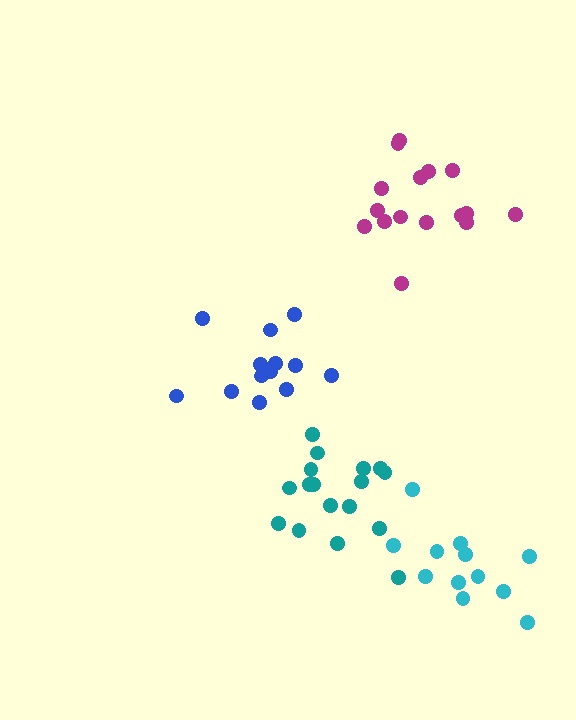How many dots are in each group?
Group 1: 13 dots, Group 2: 17 dots, Group 3: 12 dots, Group 4: 16 dots (58 total).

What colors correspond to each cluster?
The clusters are colored: blue, teal, cyan, magenta.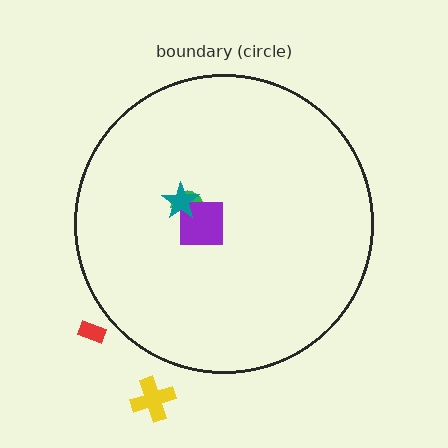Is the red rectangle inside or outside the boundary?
Outside.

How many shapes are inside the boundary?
3 inside, 2 outside.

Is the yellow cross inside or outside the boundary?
Outside.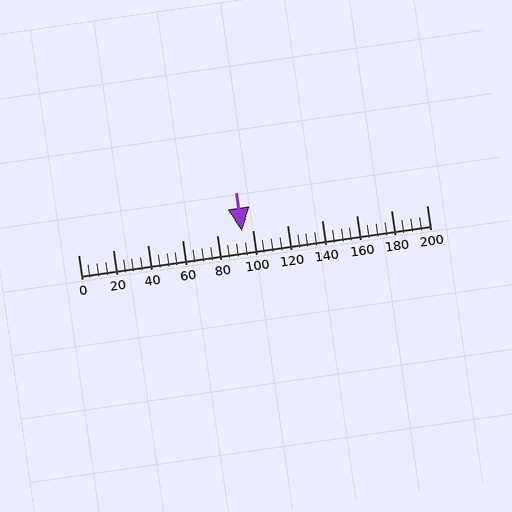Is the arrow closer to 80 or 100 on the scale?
The arrow is closer to 100.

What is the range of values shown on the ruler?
The ruler shows values from 0 to 200.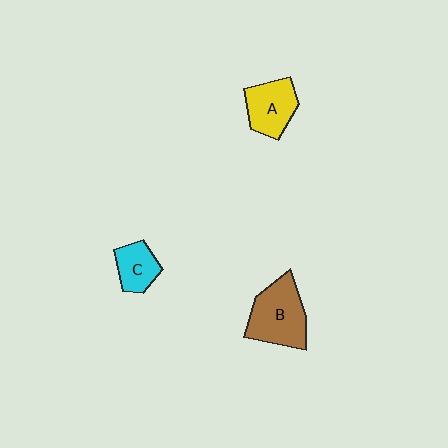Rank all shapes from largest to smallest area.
From largest to smallest: B (brown), A (yellow), C (cyan).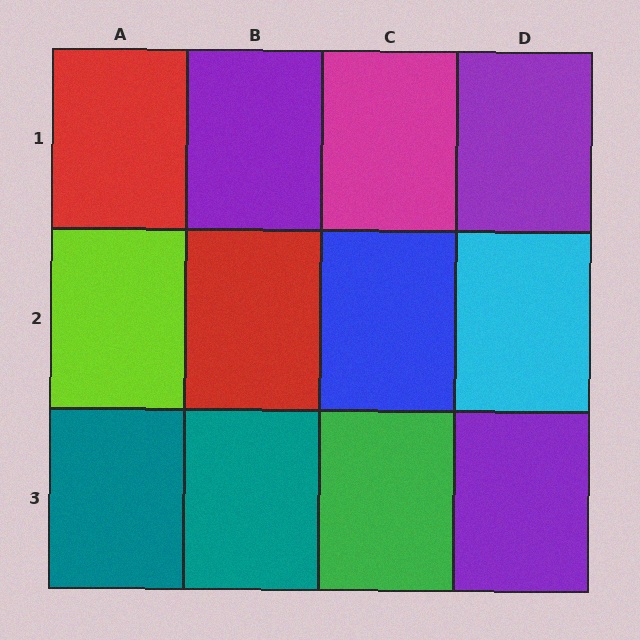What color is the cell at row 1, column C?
Magenta.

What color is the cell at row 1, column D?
Purple.